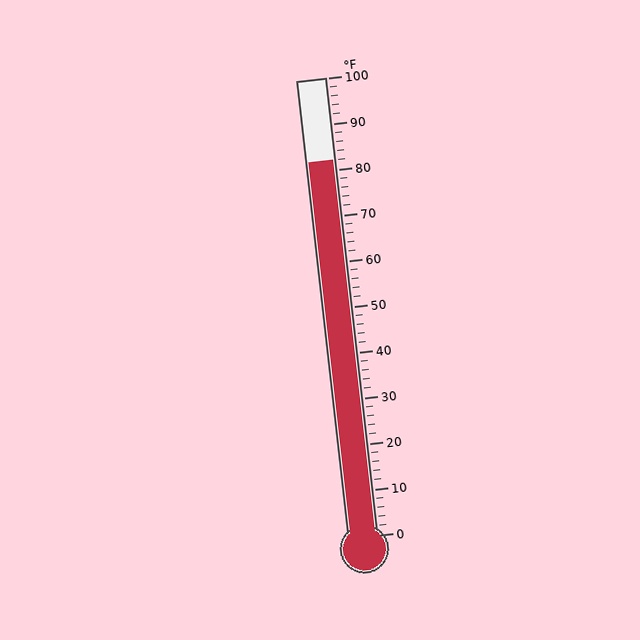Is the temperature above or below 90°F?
The temperature is below 90°F.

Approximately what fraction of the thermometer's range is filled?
The thermometer is filled to approximately 80% of its range.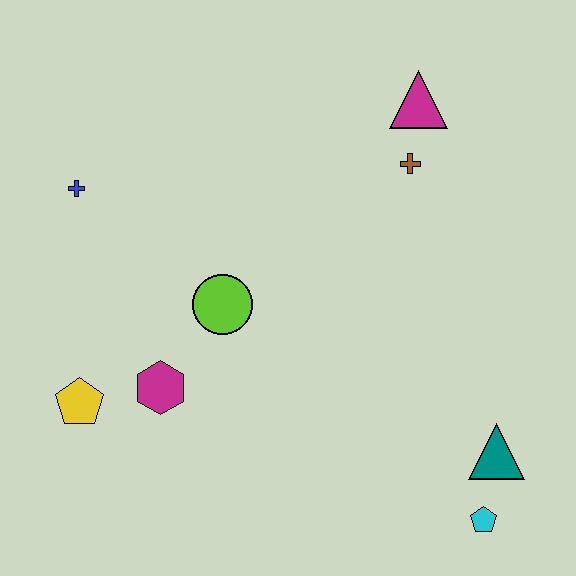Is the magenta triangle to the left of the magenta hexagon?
No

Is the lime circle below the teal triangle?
No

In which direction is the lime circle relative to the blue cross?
The lime circle is to the right of the blue cross.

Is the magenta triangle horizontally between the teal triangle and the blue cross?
Yes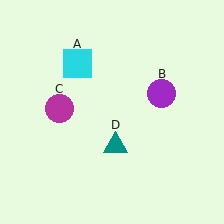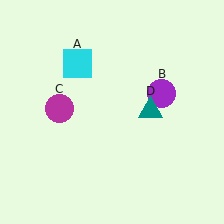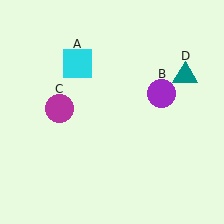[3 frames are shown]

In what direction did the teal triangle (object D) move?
The teal triangle (object D) moved up and to the right.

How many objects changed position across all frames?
1 object changed position: teal triangle (object D).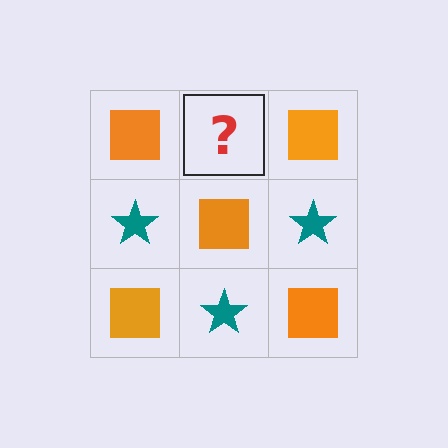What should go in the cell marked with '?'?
The missing cell should contain a teal star.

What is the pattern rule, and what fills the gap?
The rule is that it alternates orange square and teal star in a checkerboard pattern. The gap should be filled with a teal star.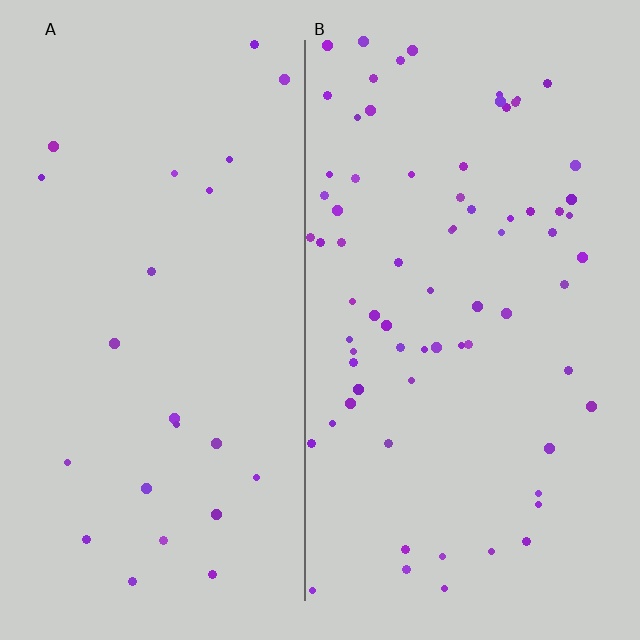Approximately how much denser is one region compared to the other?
Approximately 3.1× — region B over region A.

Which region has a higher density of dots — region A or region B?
B (the right).